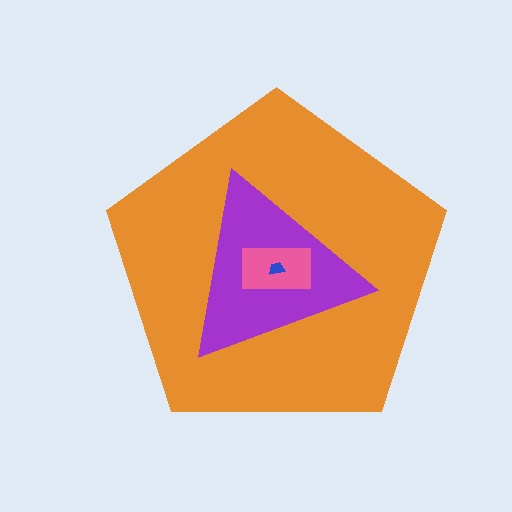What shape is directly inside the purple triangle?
The pink rectangle.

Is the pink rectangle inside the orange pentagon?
Yes.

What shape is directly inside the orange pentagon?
The purple triangle.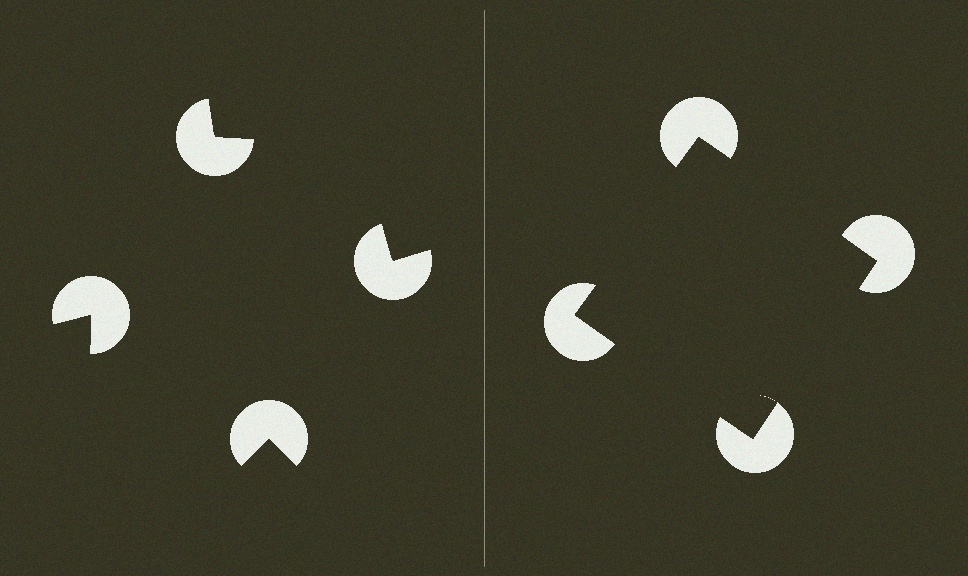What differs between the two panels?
The pac-man discs are positioned identically on both sides; only the wedge orientations differ. On the right they align to a square; on the left they are misaligned.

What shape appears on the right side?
An illusory square.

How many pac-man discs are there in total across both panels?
8 — 4 on each side.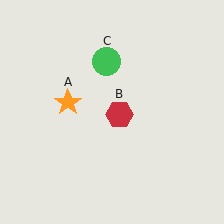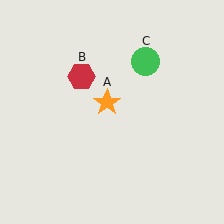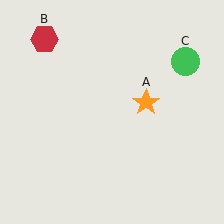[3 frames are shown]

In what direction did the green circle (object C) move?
The green circle (object C) moved right.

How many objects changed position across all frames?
3 objects changed position: orange star (object A), red hexagon (object B), green circle (object C).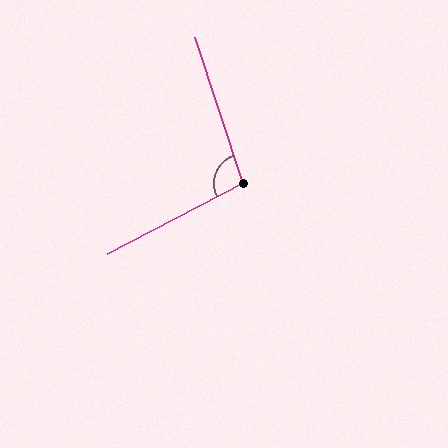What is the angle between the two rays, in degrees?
Approximately 99 degrees.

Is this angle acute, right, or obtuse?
It is obtuse.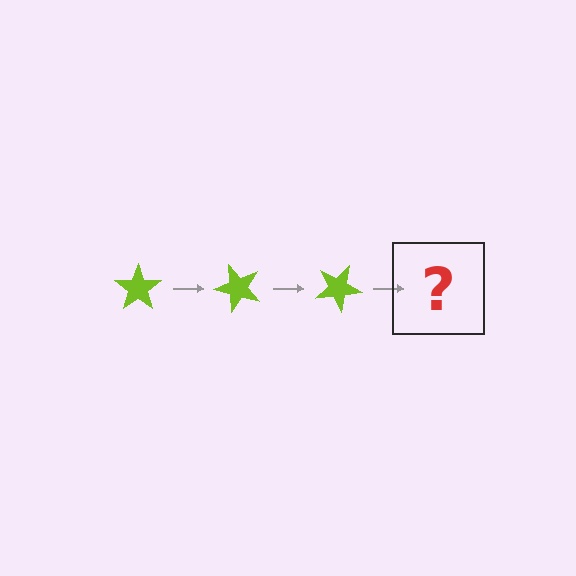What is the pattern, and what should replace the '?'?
The pattern is that the star rotates 50 degrees each step. The '?' should be a lime star rotated 150 degrees.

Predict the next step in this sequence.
The next step is a lime star rotated 150 degrees.